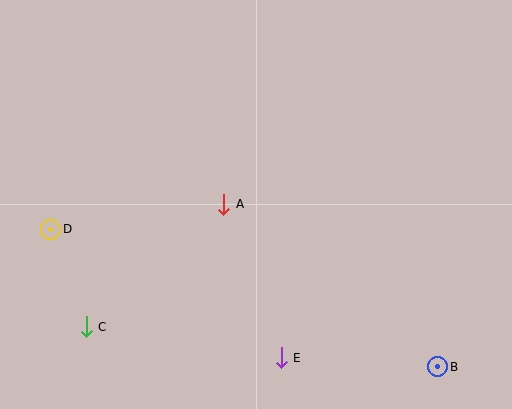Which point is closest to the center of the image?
Point A at (224, 204) is closest to the center.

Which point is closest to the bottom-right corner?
Point B is closest to the bottom-right corner.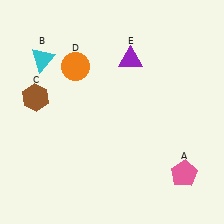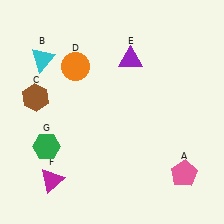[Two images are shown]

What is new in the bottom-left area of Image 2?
A magenta triangle (F) was added in the bottom-left area of Image 2.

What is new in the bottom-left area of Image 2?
A green hexagon (G) was added in the bottom-left area of Image 2.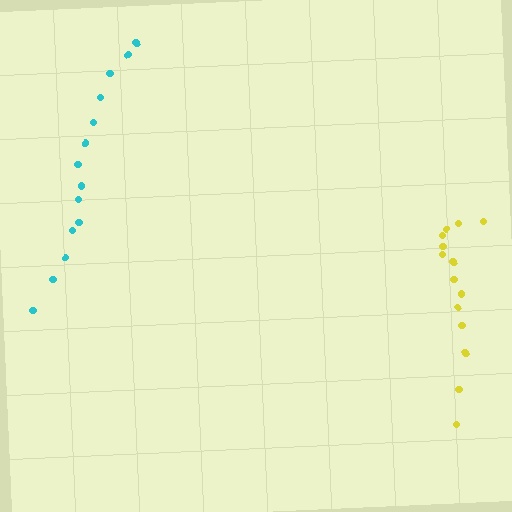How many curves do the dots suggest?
There are 2 distinct paths.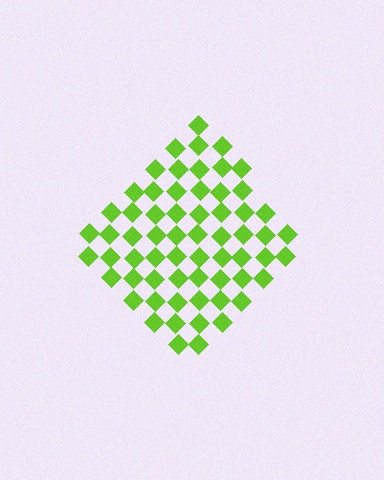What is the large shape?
The large shape is a diamond.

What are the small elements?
The small elements are diamonds.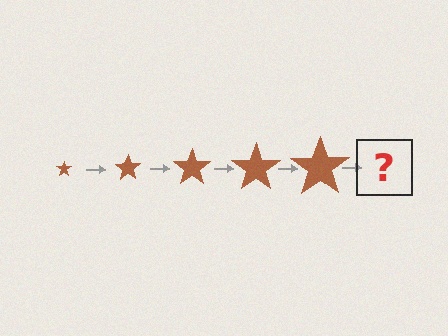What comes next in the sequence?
The next element should be a brown star, larger than the previous one.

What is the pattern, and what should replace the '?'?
The pattern is that the star gets progressively larger each step. The '?' should be a brown star, larger than the previous one.